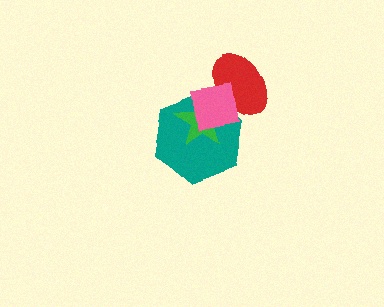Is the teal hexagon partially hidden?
Yes, it is partially covered by another shape.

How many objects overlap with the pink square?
3 objects overlap with the pink square.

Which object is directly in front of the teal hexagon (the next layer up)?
The green star is directly in front of the teal hexagon.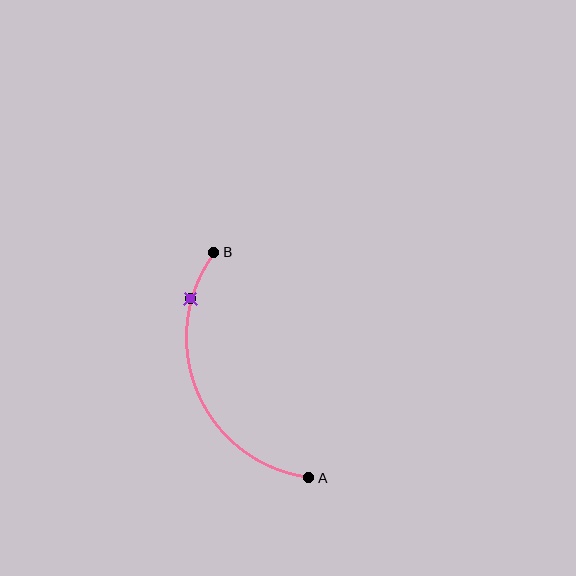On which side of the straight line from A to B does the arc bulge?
The arc bulges to the left of the straight line connecting A and B.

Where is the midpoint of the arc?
The arc midpoint is the point on the curve farthest from the straight line joining A and B. It sits to the left of that line.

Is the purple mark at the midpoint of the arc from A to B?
No. The purple mark lies on the arc but is closer to endpoint B. The arc midpoint would be at the point on the curve equidistant along the arc from both A and B.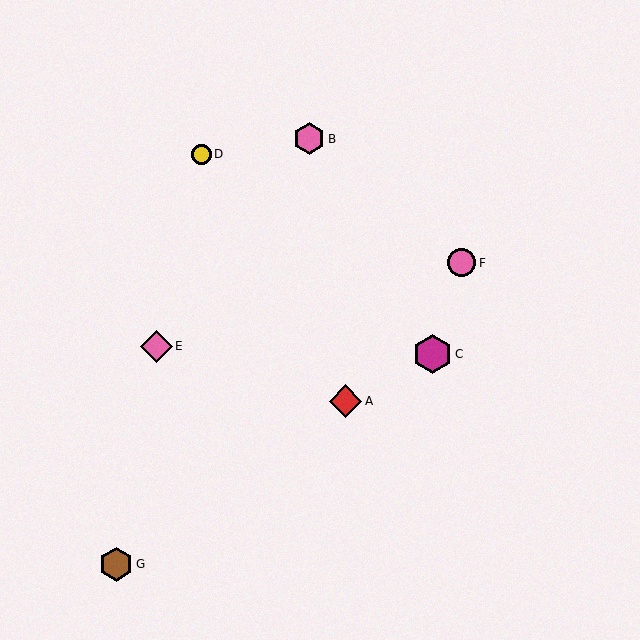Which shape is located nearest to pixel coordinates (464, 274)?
The pink circle (labeled F) at (462, 263) is nearest to that location.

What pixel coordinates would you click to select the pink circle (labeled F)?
Click at (462, 263) to select the pink circle F.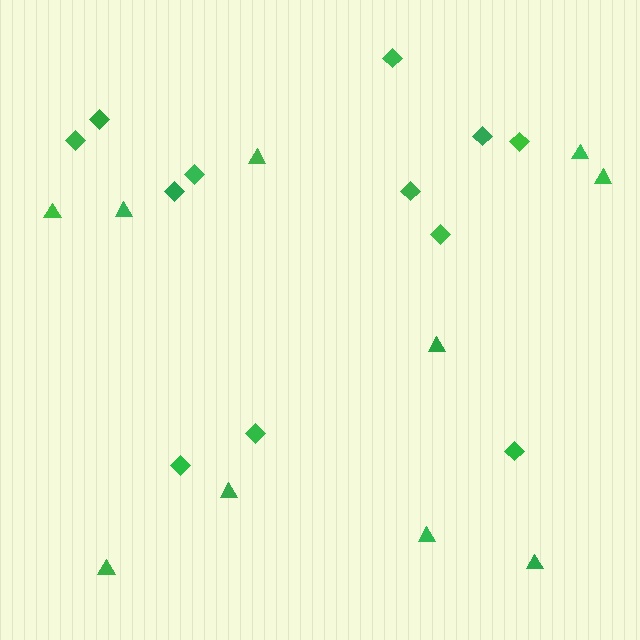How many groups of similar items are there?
There are 2 groups: one group of triangles (10) and one group of diamonds (12).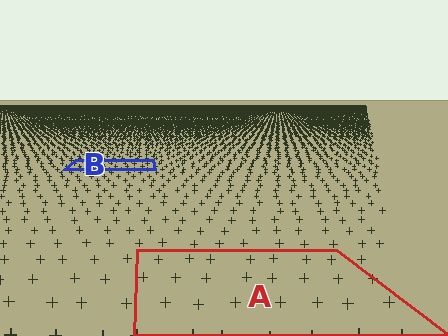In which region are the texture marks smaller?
The texture marks are smaller in region B, because it is farther away.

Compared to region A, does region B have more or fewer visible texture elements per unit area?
Region B has more texture elements per unit area — they are packed more densely because it is farther away.